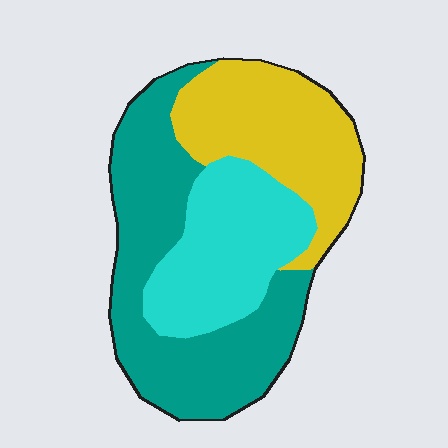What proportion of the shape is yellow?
Yellow takes up between a quarter and a half of the shape.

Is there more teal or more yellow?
Teal.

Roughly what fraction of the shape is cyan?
Cyan takes up about one quarter (1/4) of the shape.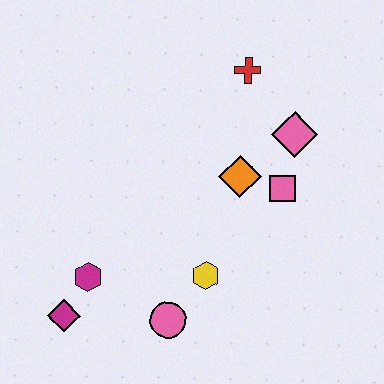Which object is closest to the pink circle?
The yellow hexagon is closest to the pink circle.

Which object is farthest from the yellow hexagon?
The red cross is farthest from the yellow hexagon.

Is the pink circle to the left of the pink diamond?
Yes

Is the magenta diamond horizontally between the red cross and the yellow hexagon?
No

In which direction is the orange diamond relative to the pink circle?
The orange diamond is above the pink circle.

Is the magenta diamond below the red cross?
Yes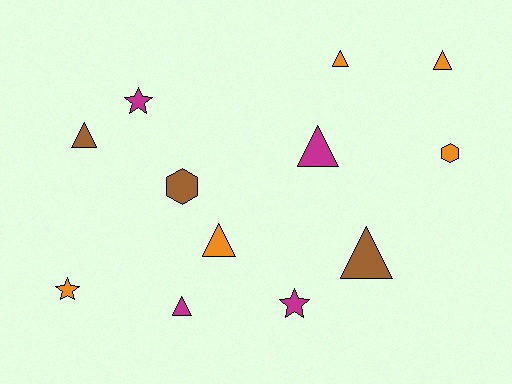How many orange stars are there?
There is 1 orange star.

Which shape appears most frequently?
Triangle, with 7 objects.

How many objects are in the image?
There are 12 objects.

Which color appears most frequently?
Orange, with 5 objects.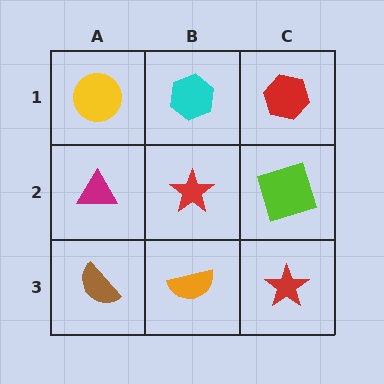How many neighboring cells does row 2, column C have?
3.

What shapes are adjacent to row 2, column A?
A yellow circle (row 1, column A), a brown semicircle (row 3, column A), a red star (row 2, column B).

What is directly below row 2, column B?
An orange semicircle.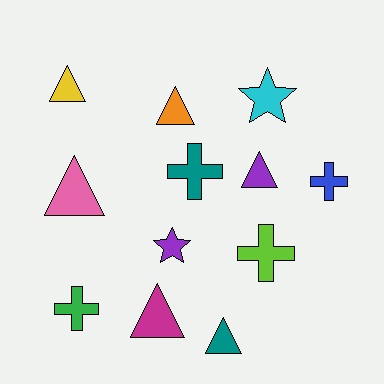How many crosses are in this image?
There are 4 crosses.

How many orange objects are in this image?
There is 1 orange object.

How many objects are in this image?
There are 12 objects.